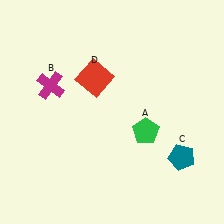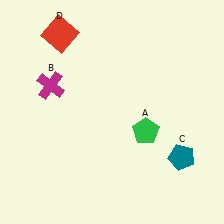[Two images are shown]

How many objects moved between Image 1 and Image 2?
1 object moved between the two images.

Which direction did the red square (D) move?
The red square (D) moved up.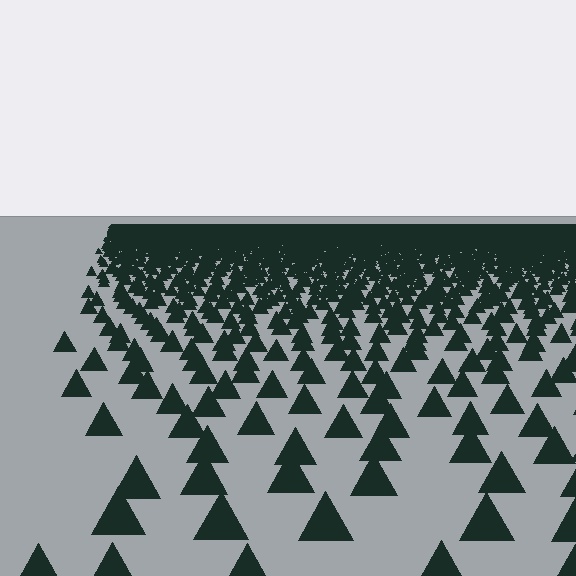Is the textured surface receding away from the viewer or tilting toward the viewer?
The surface is receding away from the viewer. Texture elements get smaller and denser toward the top.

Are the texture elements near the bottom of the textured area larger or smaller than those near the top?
Larger. Near the bottom, elements are closer to the viewer and appear at a bigger on-screen size.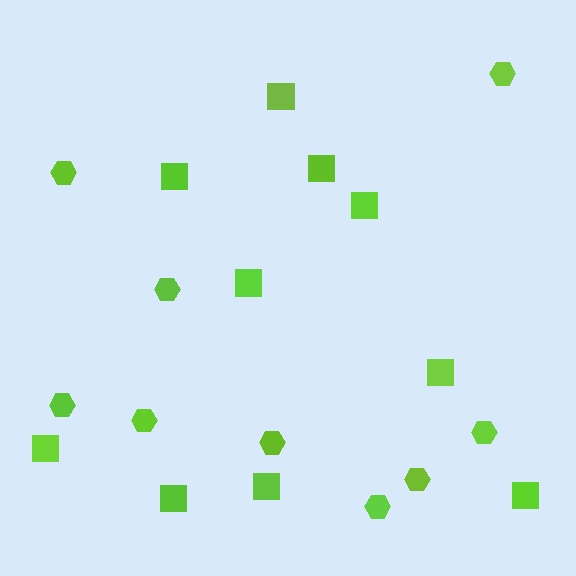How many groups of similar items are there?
There are 2 groups: one group of hexagons (9) and one group of squares (10).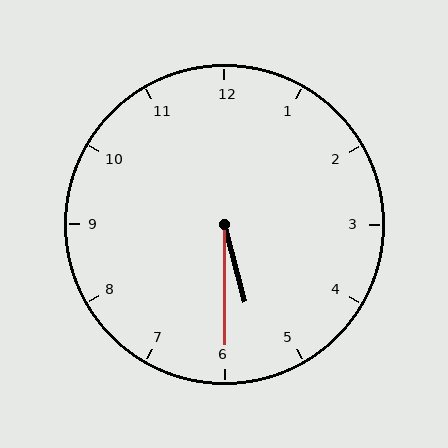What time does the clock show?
5:30.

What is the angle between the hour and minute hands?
Approximately 15 degrees.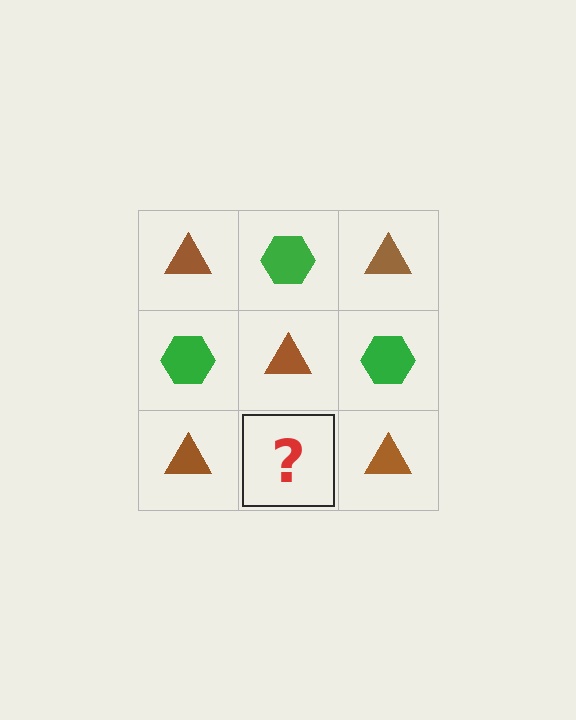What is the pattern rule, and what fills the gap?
The rule is that it alternates brown triangle and green hexagon in a checkerboard pattern. The gap should be filled with a green hexagon.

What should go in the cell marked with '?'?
The missing cell should contain a green hexagon.